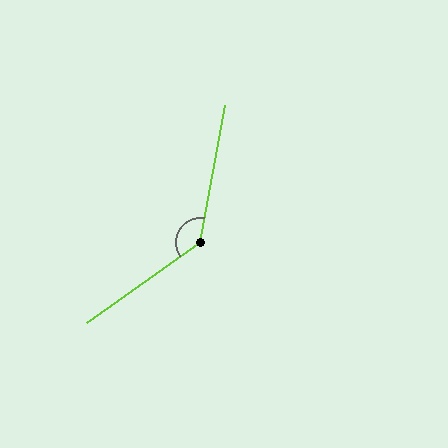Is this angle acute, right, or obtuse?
It is obtuse.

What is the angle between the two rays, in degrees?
Approximately 136 degrees.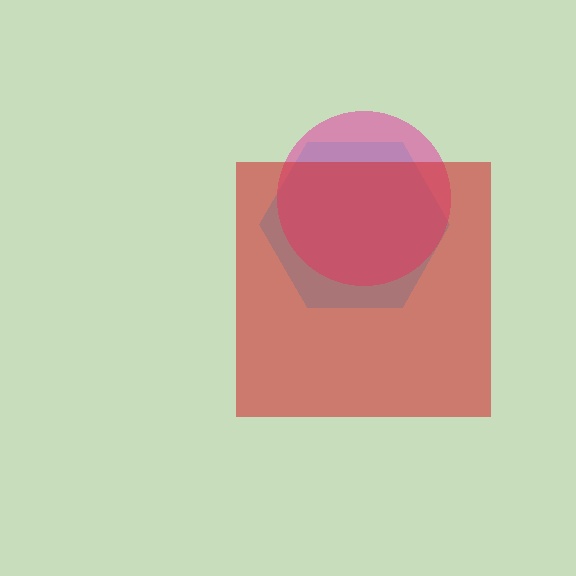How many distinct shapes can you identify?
There are 3 distinct shapes: a cyan hexagon, a pink circle, a red square.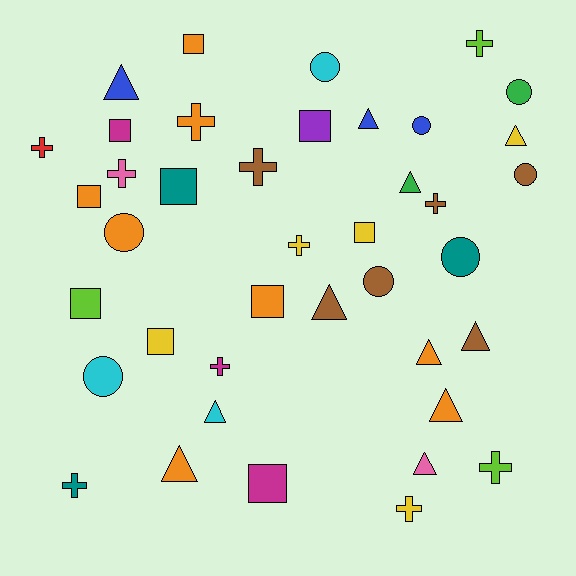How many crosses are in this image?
There are 11 crosses.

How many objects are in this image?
There are 40 objects.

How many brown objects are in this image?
There are 6 brown objects.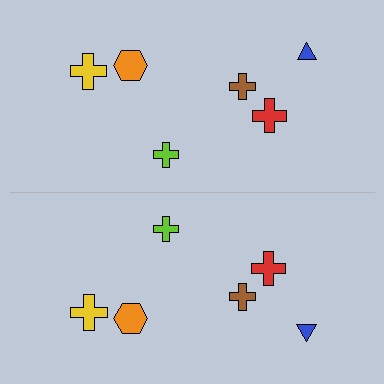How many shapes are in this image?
There are 12 shapes in this image.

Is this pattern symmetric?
Yes, this pattern has bilateral (reflection) symmetry.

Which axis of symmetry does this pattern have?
The pattern has a horizontal axis of symmetry running through the center of the image.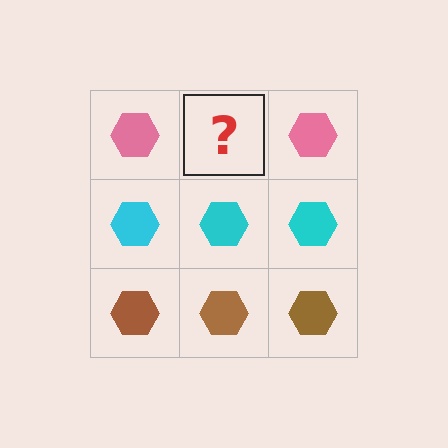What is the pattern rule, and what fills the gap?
The rule is that each row has a consistent color. The gap should be filled with a pink hexagon.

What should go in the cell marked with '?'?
The missing cell should contain a pink hexagon.